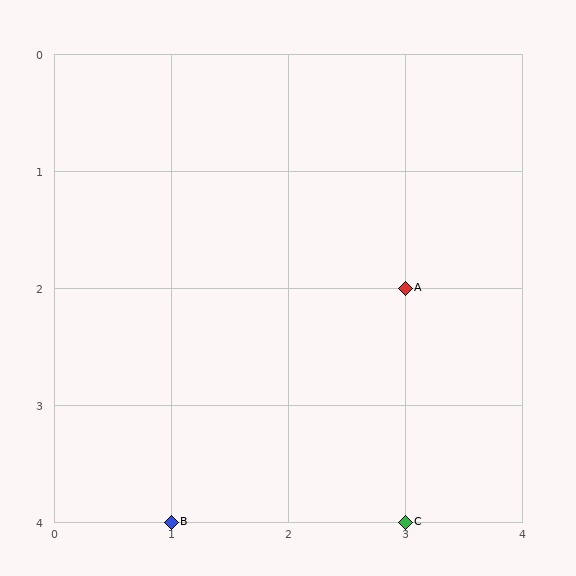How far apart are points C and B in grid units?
Points C and B are 2 columns apart.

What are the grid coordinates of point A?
Point A is at grid coordinates (3, 2).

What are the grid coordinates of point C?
Point C is at grid coordinates (3, 4).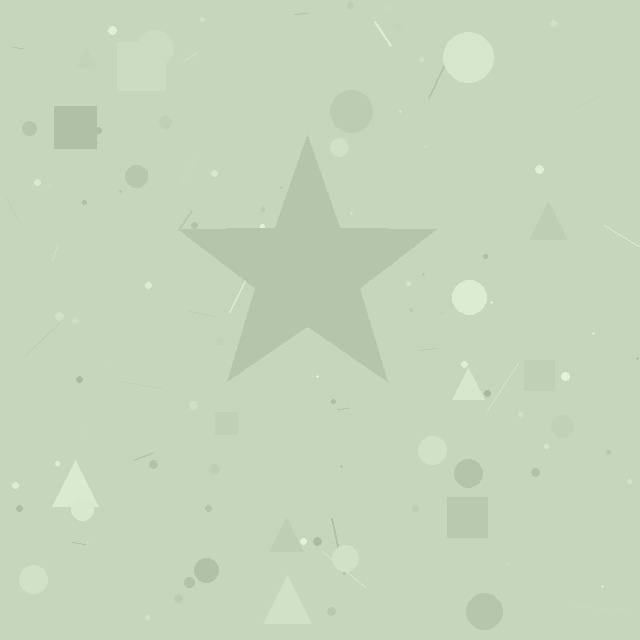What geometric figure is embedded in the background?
A star is embedded in the background.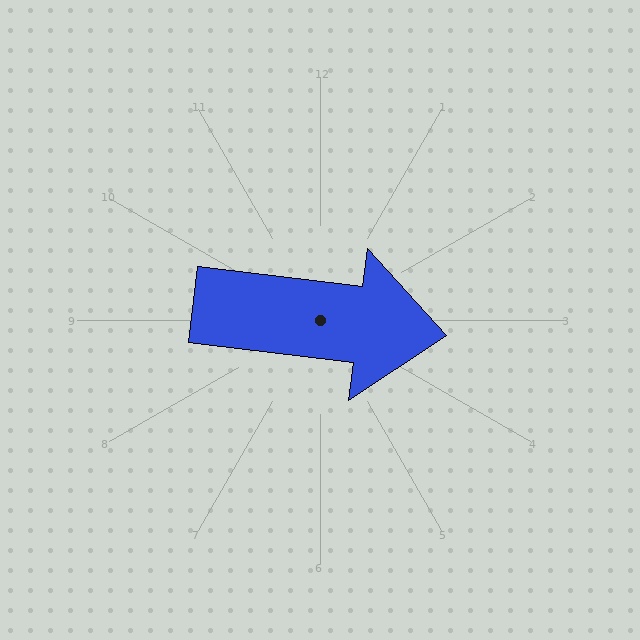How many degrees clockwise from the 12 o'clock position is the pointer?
Approximately 97 degrees.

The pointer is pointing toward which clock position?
Roughly 3 o'clock.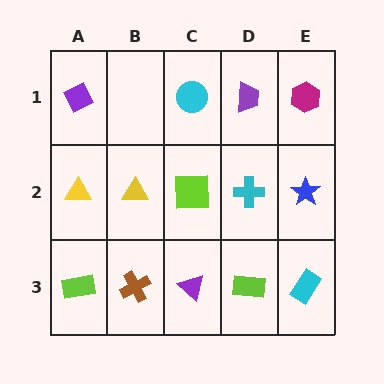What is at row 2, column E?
A blue star.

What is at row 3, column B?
A brown cross.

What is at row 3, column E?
A cyan rectangle.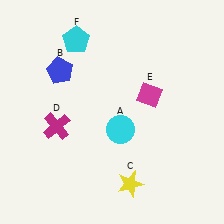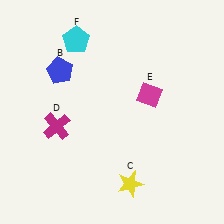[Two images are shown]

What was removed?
The cyan circle (A) was removed in Image 2.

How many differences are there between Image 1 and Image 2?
There is 1 difference between the two images.